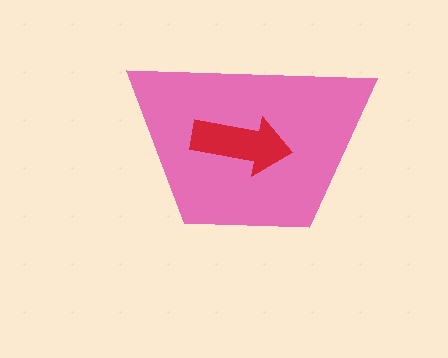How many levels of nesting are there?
2.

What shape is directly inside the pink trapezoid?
The red arrow.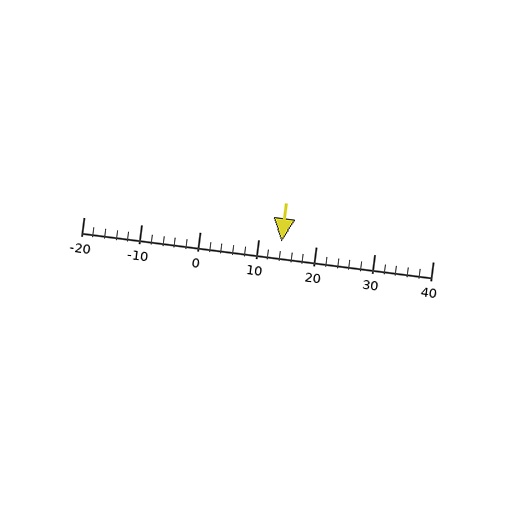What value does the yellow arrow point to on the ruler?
The yellow arrow points to approximately 14.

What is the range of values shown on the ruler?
The ruler shows values from -20 to 40.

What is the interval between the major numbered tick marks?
The major tick marks are spaced 10 units apart.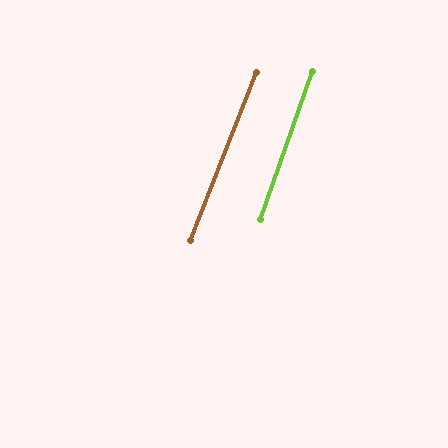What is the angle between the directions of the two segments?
Approximately 2 degrees.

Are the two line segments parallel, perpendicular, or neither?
Parallel — their directions differ by only 1.7°.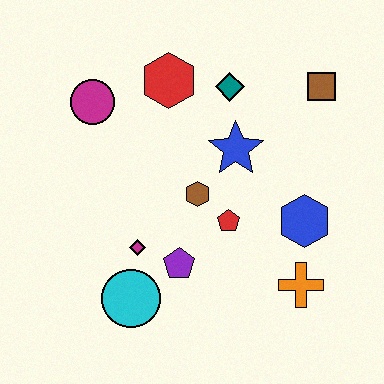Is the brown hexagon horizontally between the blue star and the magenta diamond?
Yes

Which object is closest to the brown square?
The teal diamond is closest to the brown square.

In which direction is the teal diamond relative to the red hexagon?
The teal diamond is to the right of the red hexagon.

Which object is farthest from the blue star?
The cyan circle is farthest from the blue star.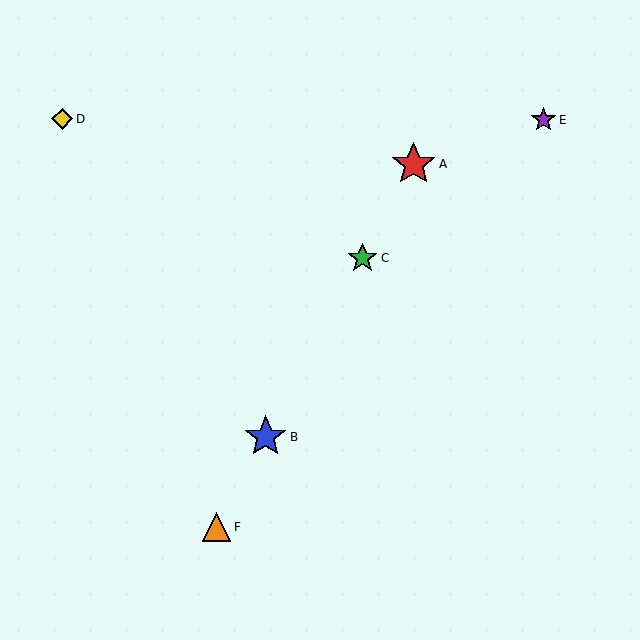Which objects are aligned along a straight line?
Objects A, B, C, F are aligned along a straight line.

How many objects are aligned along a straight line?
4 objects (A, B, C, F) are aligned along a straight line.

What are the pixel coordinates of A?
Object A is at (414, 164).